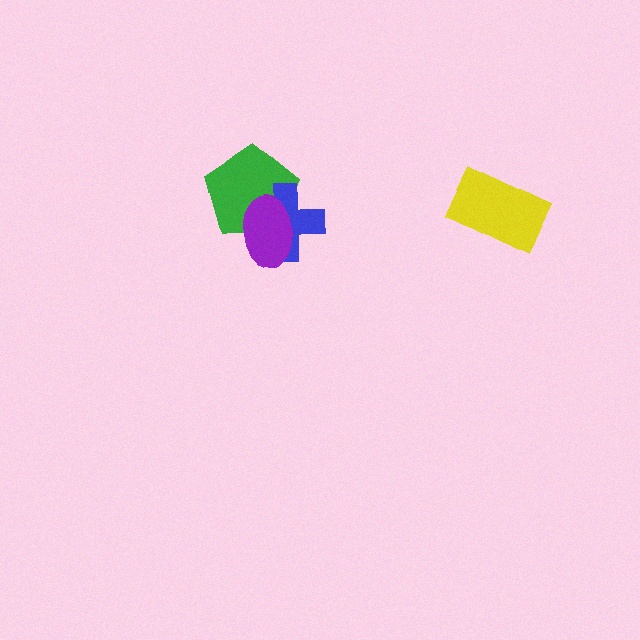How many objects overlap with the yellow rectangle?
0 objects overlap with the yellow rectangle.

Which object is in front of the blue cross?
The purple ellipse is in front of the blue cross.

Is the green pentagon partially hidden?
Yes, it is partially covered by another shape.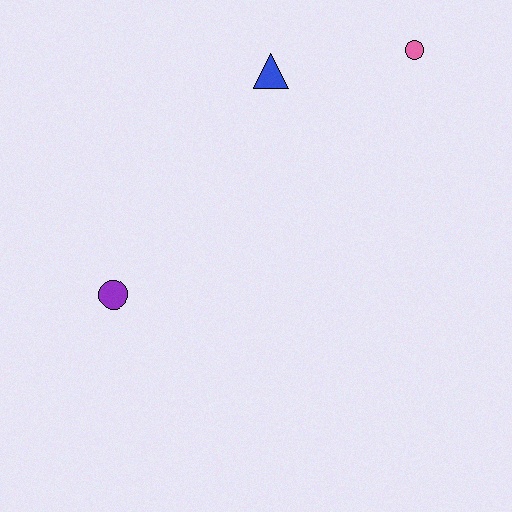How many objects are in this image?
There are 3 objects.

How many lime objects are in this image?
There are no lime objects.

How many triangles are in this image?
There is 1 triangle.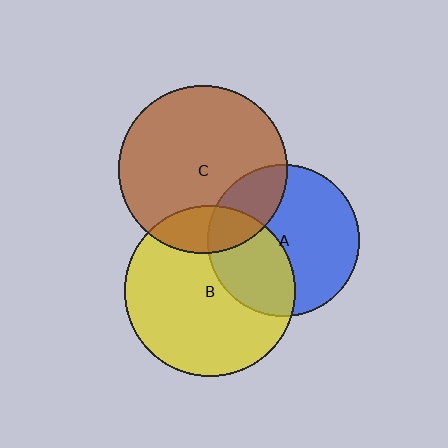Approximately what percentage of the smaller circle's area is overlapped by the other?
Approximately 15%.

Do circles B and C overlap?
Yes.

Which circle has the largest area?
Circle B (yellow).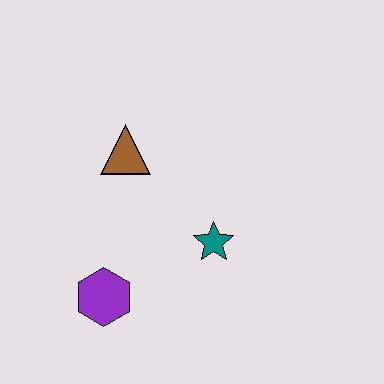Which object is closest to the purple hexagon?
The teal star is closest to the purple hexagon.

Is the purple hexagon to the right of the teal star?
No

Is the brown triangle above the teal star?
Yes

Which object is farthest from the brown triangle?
The purple hexagon is farthest from the brown triangle.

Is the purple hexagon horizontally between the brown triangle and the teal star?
No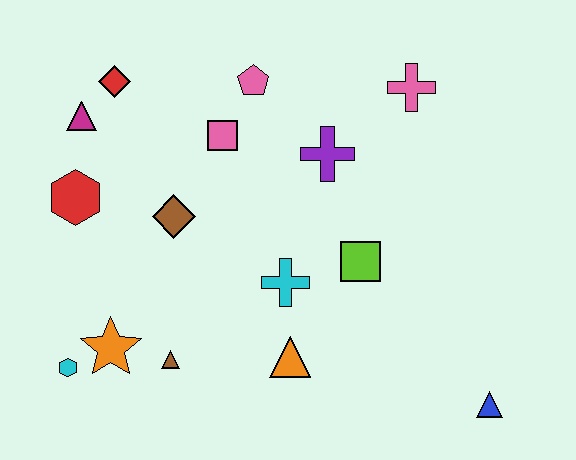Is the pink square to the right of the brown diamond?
Yes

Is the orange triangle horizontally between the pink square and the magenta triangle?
No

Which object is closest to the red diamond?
The magenta triangle is closest to the red diamond.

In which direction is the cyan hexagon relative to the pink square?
The cyan hexagon is below the pink square.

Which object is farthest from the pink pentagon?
The blue triangle is farthest from the pink pentagon.